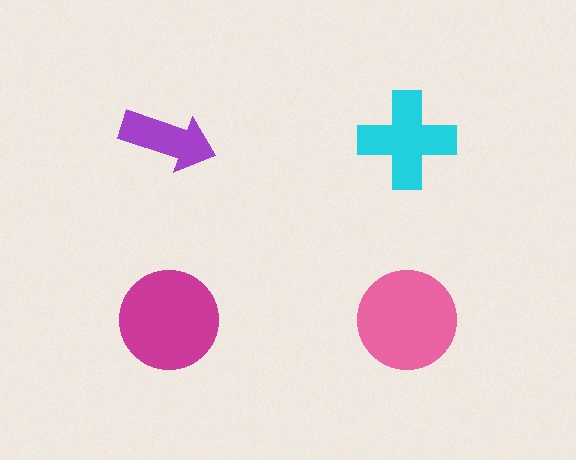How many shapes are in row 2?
2 shapes.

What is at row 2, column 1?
A magenta circle.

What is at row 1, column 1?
A purple arrow.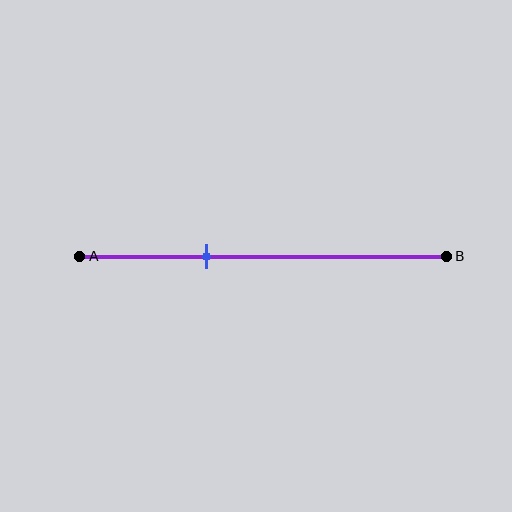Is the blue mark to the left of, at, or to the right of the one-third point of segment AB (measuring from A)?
The blue mark is approximately at the one-third point of segment AB.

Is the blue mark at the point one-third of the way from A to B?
Yes, the mark is approximately at the one-third point.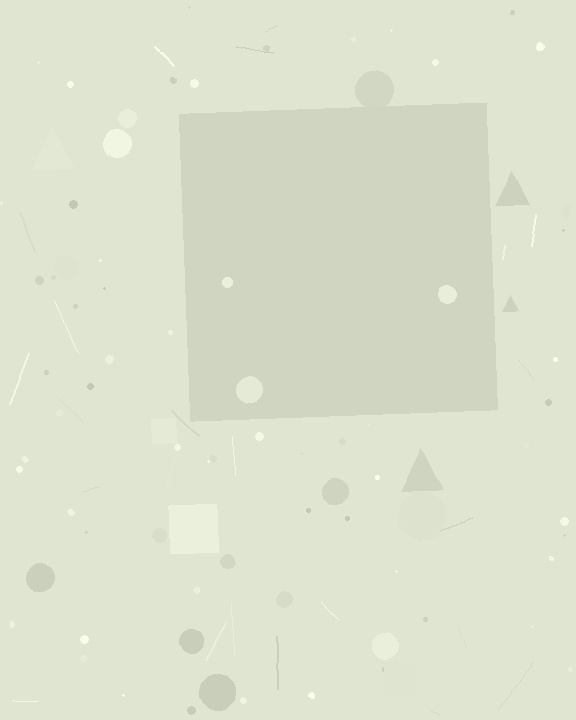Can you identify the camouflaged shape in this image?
The camouflaged shape is a square.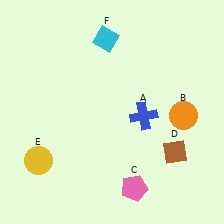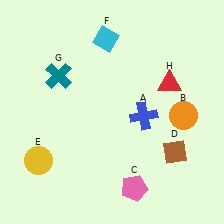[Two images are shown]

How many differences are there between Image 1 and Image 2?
There are 2 differences between the two images.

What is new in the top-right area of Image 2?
A red triangle (H) was added in the top-right area of Image 2.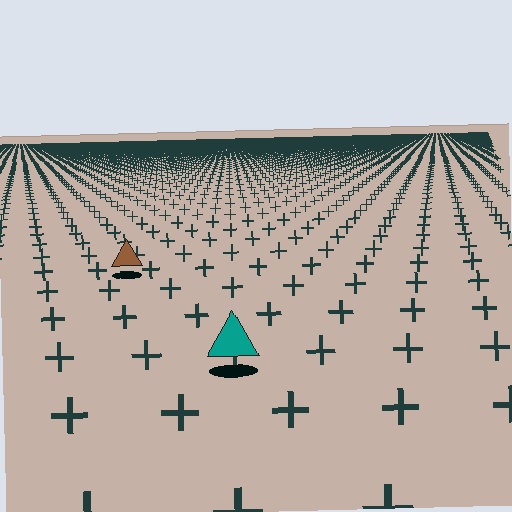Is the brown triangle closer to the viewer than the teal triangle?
No. The teal triangle is closer — you can tell from the texture gradient: the ground texture is coarser near it.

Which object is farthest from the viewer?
The brown triangle is farthest from the viewer. It appears smaller and the ground texture around it is denser.